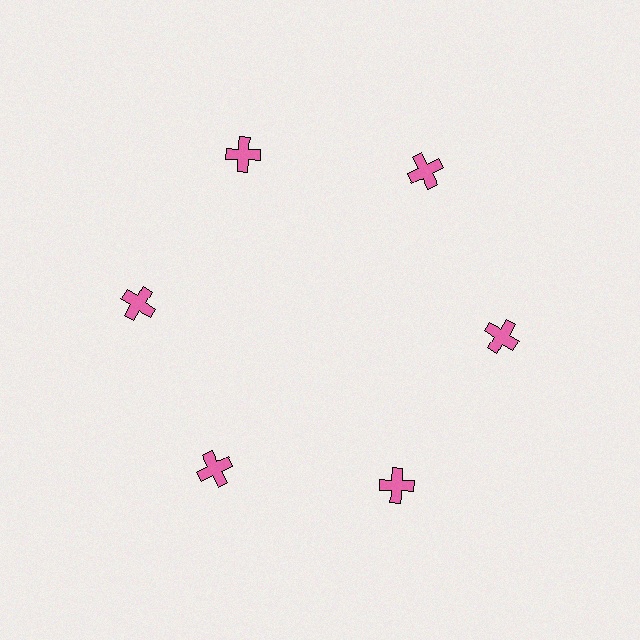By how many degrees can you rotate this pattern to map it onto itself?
The pattern maps onto itself every 60 degrees of rotation.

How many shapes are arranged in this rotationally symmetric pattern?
There are 6 shapes, arranged in 6 groups of 1.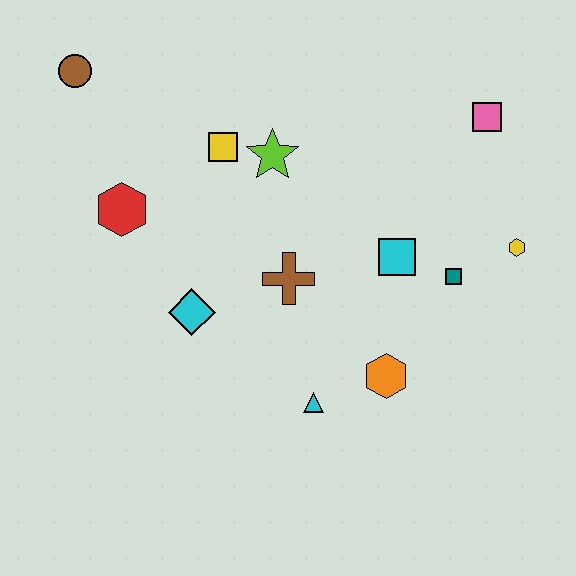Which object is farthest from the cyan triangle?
The brown circle is farthest from the cyan triangle.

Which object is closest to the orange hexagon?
The cyan triangle is closest to the orange hexagon.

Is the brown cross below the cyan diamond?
No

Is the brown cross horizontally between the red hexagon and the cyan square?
Yes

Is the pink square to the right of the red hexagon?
Yes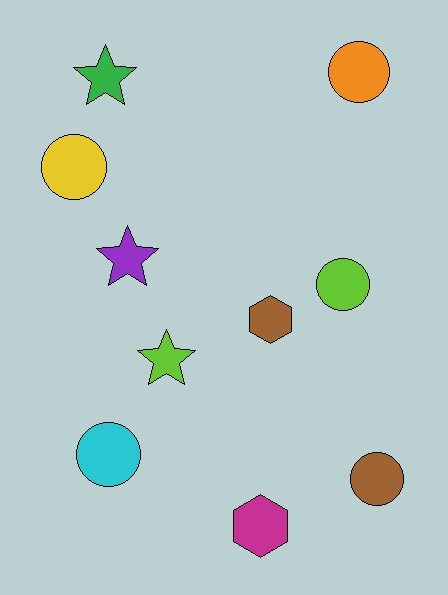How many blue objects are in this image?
There are no blue objects.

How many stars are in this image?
There are 3 stars.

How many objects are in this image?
There are 10 objects.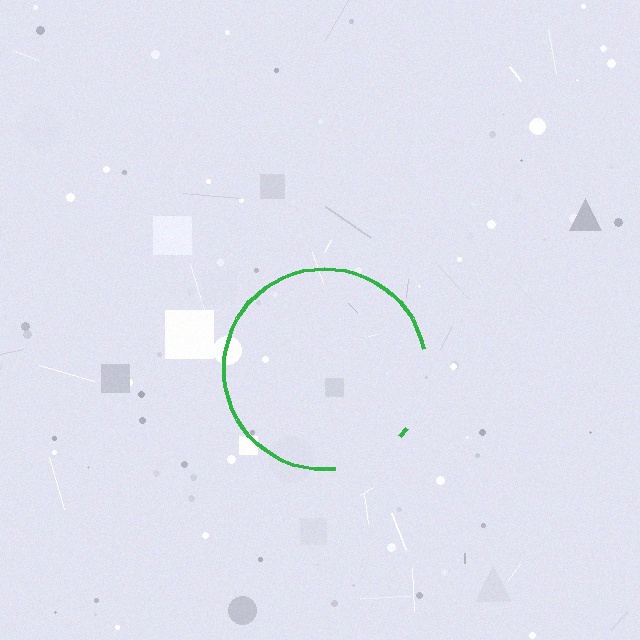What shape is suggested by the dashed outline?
The dashed outline suggests a circle.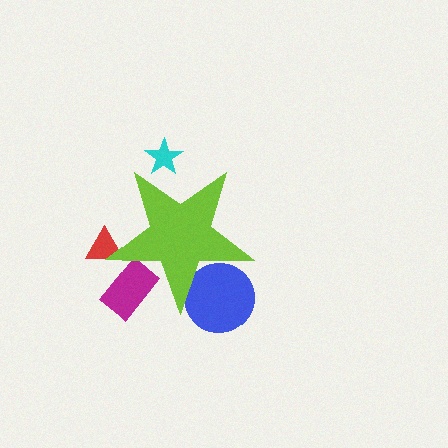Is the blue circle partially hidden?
Yes, the blue circle is partially hidden behind the lime star.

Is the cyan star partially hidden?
Yes, the cyan star is partially hidden behind the lime star.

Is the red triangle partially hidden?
Yes, the red triangle is partially hidden behind the lime star.